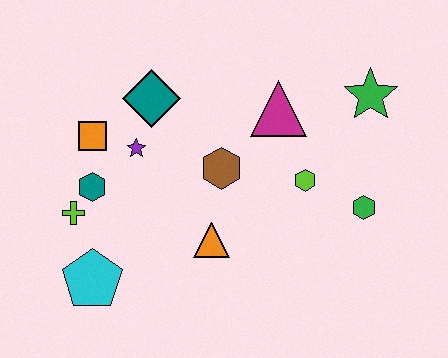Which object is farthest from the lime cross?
The green star is farthest from the lime cross.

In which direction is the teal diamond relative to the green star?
The teal diamond is to the left of the green star.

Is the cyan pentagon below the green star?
Yes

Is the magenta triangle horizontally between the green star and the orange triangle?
Yes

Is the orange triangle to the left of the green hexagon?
Yes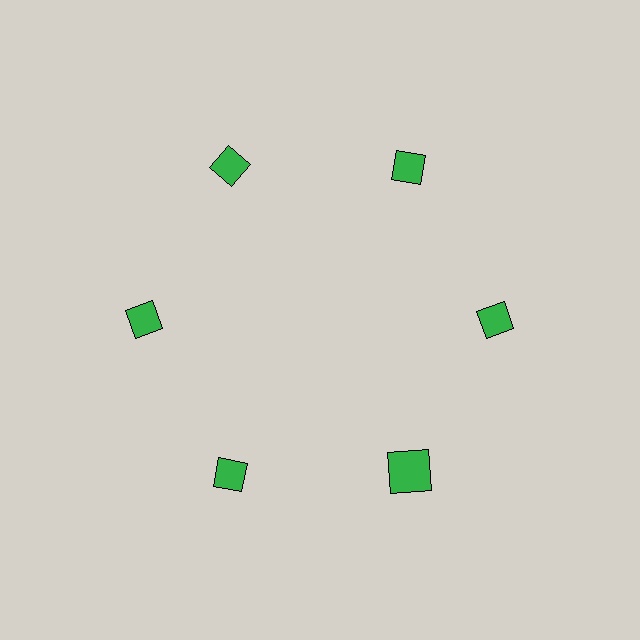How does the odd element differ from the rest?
It has a different shape: square instead of diamond.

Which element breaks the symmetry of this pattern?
The green square at roughly the 5 o'clock position breaks the symmetry. All other shapes are green diamonds.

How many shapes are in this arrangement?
There are 6 shapes arranged in a ring pattern.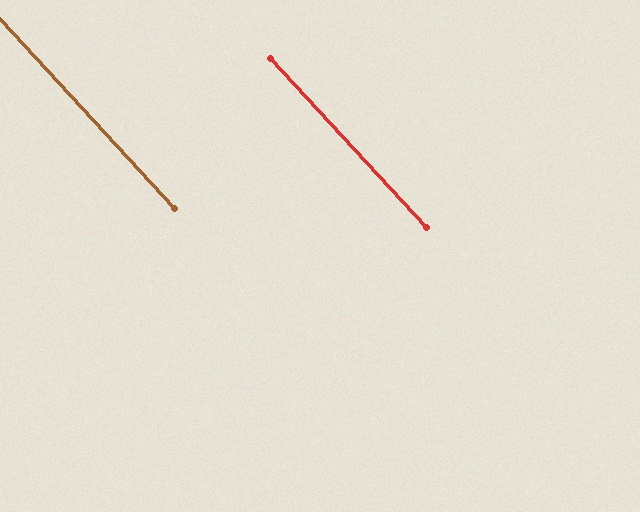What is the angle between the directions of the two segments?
Approximately 0 degrees.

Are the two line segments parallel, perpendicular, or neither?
Parallel — their directions differ by only 0.0°.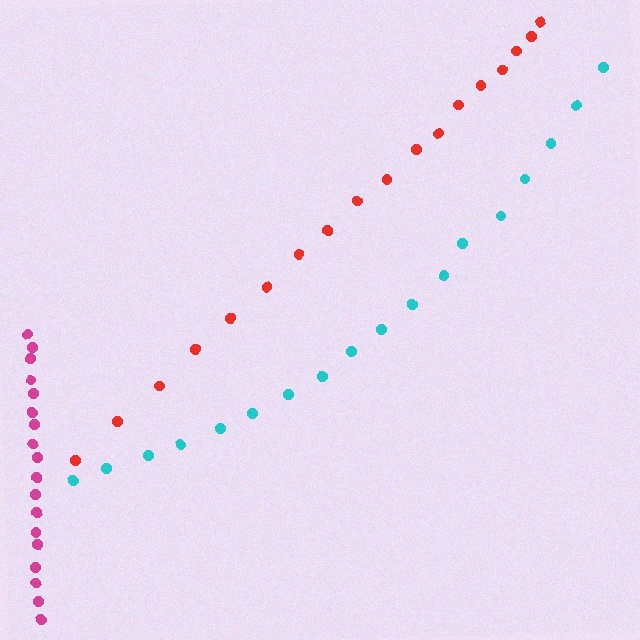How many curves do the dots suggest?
There are 3 distinct paths.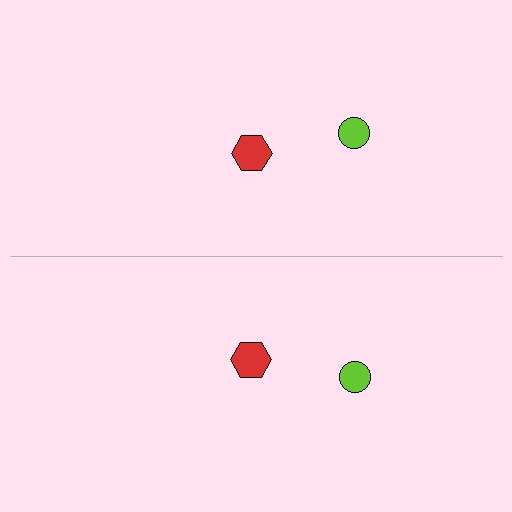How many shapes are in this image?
There are 4 shapes in this image.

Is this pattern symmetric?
Yes, this pattern has bilateral (reflection) symmetry.